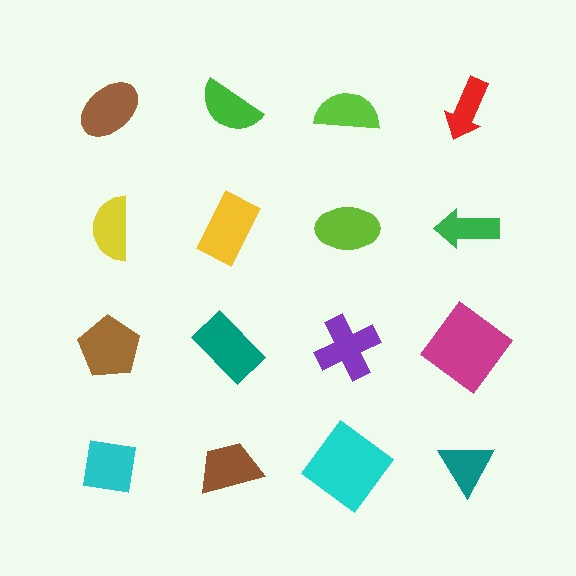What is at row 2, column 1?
A yellow semicircle.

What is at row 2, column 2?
A yellow rectangle.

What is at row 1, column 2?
A green semicircle.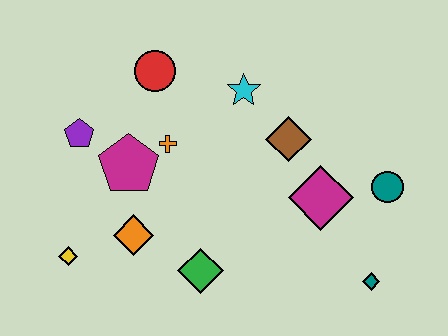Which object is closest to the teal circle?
The magenta diamond is closest to the teal circle.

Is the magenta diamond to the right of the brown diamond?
Yes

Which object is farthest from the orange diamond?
The teal circle is farthest from the orange diamond.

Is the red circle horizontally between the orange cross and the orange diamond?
Yes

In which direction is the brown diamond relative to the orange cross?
The brown diamond is to the right of the orange cross.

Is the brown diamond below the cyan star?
Yes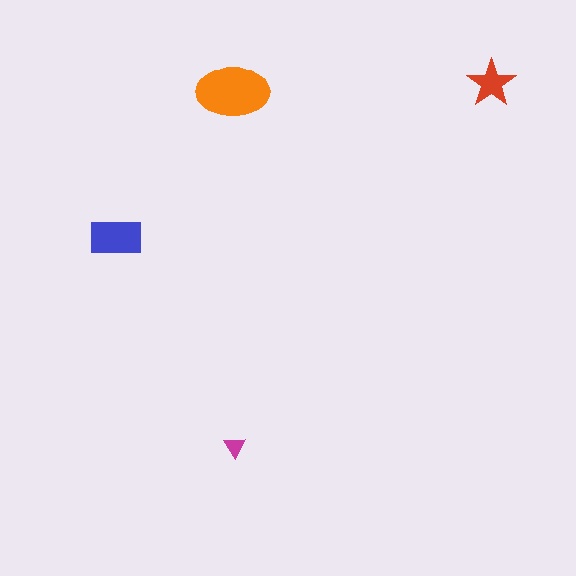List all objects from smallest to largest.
The magenta triangle, the red star, the blue rectangle, the orange ellipse.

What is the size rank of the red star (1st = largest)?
3rd.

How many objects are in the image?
There are 4 objects in the image.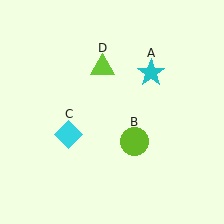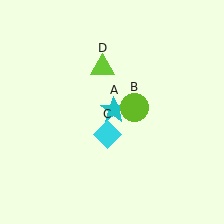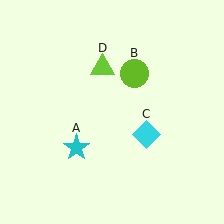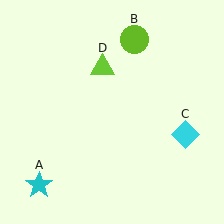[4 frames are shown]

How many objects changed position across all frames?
3 objects changed position: cyan star (object A), lime circle (object B), cyan diamond (object C).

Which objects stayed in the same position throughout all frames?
Lime triangle (object D) remained stationary.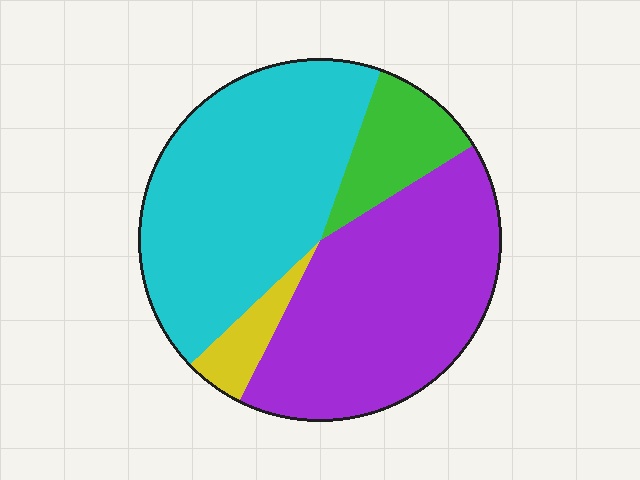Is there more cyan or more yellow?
Cyan.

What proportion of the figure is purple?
Purple covers around 40% of the figure.